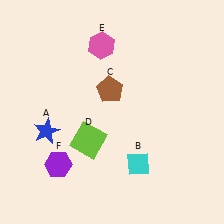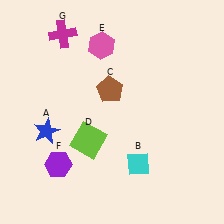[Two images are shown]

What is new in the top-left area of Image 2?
A magenta cross (G) was added in the top-left area of Image 2.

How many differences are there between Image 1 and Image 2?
There is 1 difference between the two images.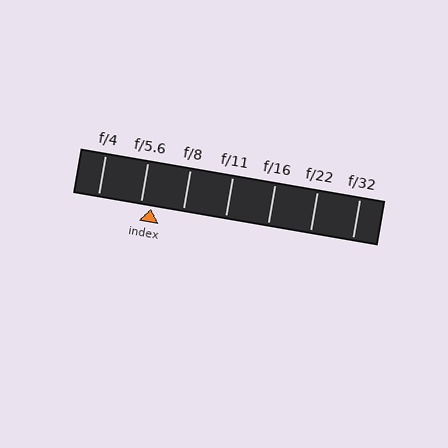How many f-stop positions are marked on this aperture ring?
There are 7 f-stop positions marked.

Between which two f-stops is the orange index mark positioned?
The index mark is between f/5.6 and f/8.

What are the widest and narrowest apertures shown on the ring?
The widest aperture shown is f/4 and the narrowest is f/32.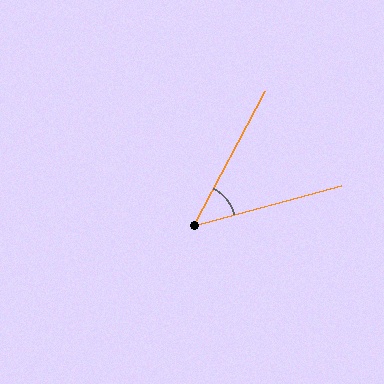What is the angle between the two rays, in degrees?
Approximately 47 degrees.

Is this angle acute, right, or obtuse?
It is acute.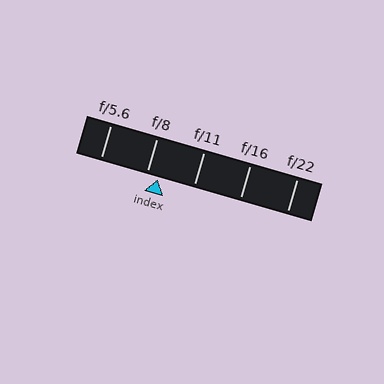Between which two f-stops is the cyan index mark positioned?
The index mark is between f/8 and f/11.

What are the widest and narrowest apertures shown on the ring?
The widest aperture shown is f/5.6 and the narrowest is f/22.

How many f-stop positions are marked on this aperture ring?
There are 5 f-stop positions marked.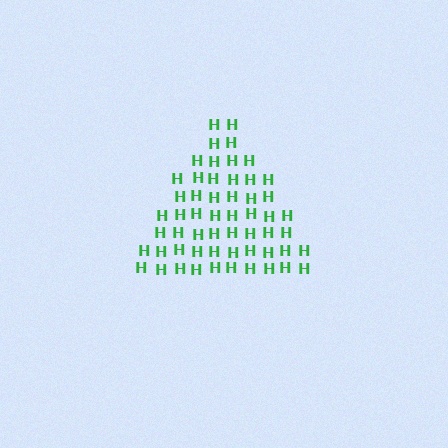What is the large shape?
The large shape is a triangle.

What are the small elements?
The small elements are letter H's.